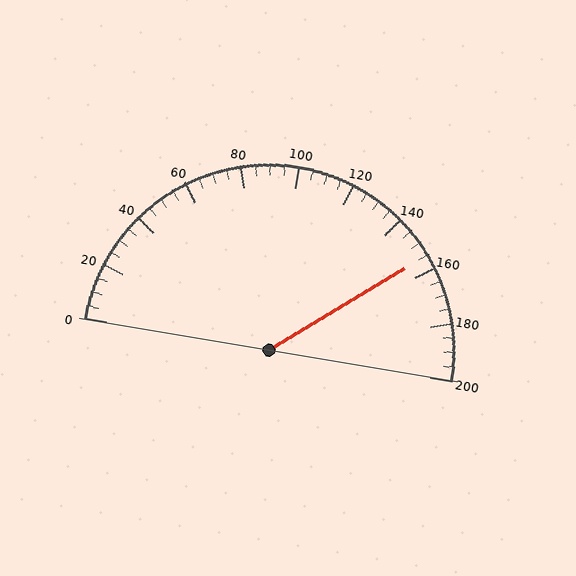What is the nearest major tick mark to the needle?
The nearest major tick mark is 160.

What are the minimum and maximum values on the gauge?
The gauge ranges from 0 to 200.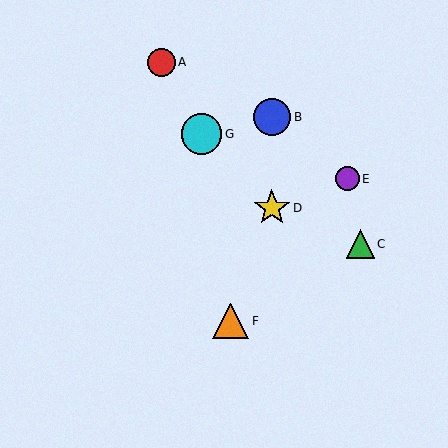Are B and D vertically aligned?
Yes, both are at x≈272.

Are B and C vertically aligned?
No, B is at x≈272 and C is at x≈360.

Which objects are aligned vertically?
Objects B, D are aligned vertically.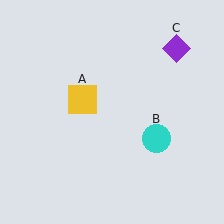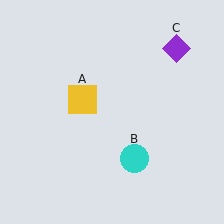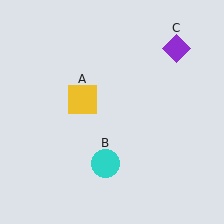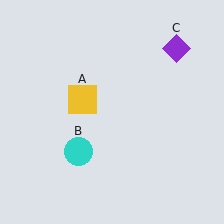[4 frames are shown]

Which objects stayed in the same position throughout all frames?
Yellow square (object A) and purple diamond (object C) remained stationary.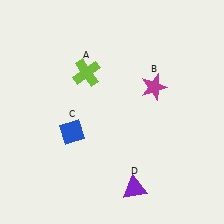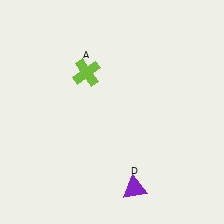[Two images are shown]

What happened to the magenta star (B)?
The magenta star (B) was removed in Image 2. It was in the top-right area of Image 1.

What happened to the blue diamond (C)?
The blue diamond (C) was removed in Image 2. It was in the bottom-left area of Image 1.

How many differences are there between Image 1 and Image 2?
There are 2 differences between the two images.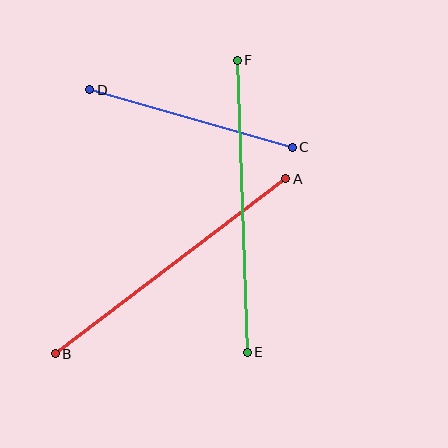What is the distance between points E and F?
The distance is approximately 292 pixels.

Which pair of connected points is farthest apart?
Points E and F are farthest apart.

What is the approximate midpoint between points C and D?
The midpoint is at approximately (191, 118) pixels.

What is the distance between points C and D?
The distance is approximately 211 pixels.